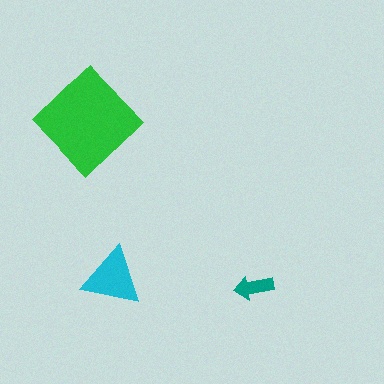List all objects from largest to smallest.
The green diamond, the cyan triangle, the teal arrow.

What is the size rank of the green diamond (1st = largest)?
1st.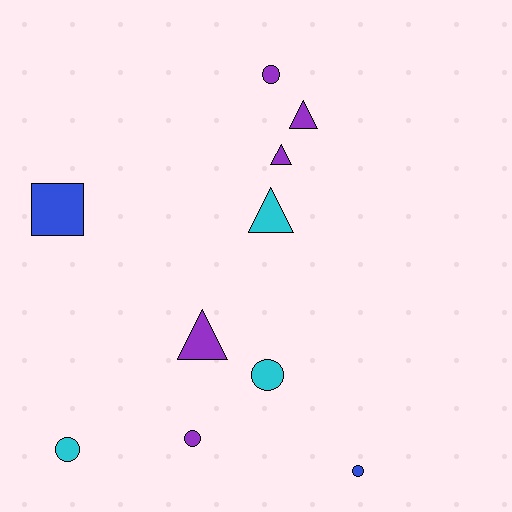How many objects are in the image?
There are 10 objects.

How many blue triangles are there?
There are no blue triangles.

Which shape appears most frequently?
Circle, with 5 objects.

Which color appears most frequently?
Purple, with 5 objects.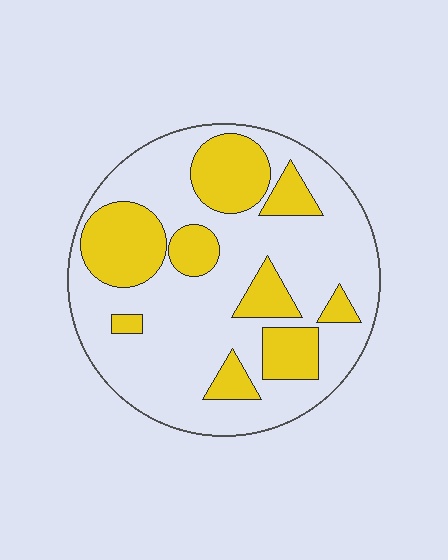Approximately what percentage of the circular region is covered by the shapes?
Approximately 30%.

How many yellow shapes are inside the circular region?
9.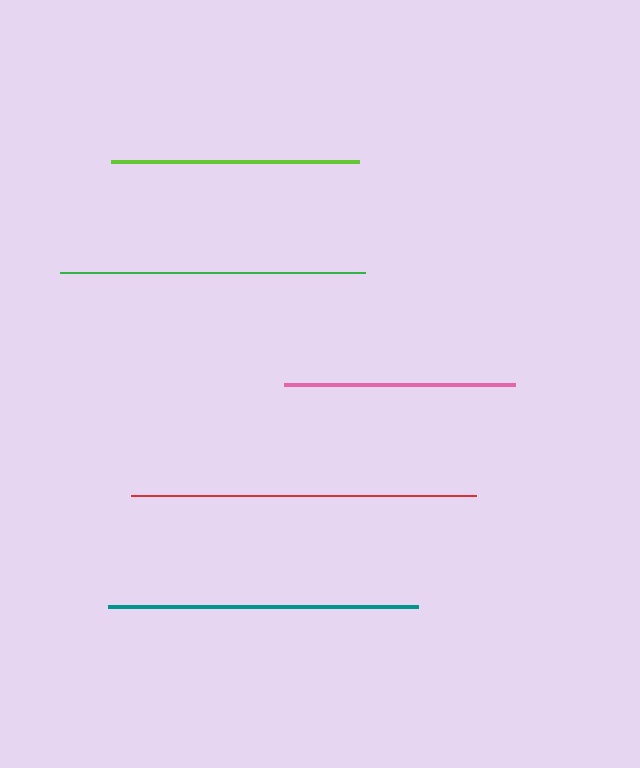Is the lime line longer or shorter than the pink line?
The lime line is longer than the pink line.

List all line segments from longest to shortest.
From longest to shortest: red, teal, green, lime, pink.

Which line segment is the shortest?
The pink line is the shortest at approximately 230 pixels.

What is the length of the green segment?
The green segment is approximately 305 pixels long.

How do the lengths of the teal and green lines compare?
The teal and green lines are approximately the same length.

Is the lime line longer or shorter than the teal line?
The teal line is longer than the lime line.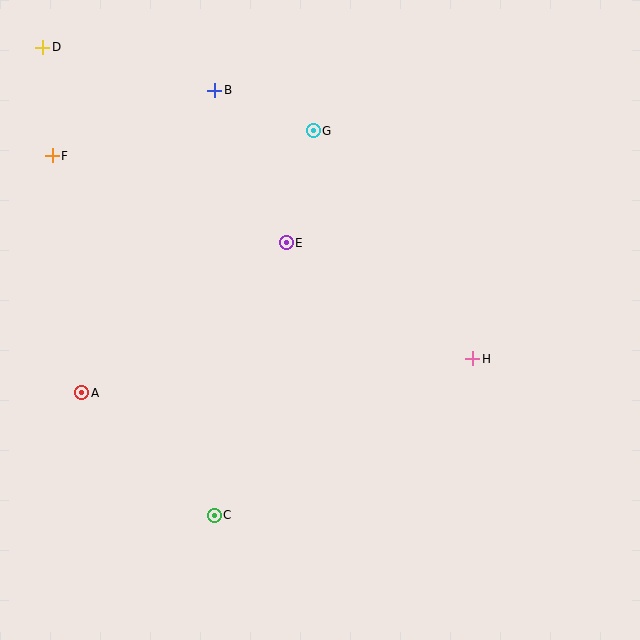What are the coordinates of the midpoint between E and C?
The midpoint between E and C is at (250, 379).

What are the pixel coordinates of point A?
Point A is at (82, 393).